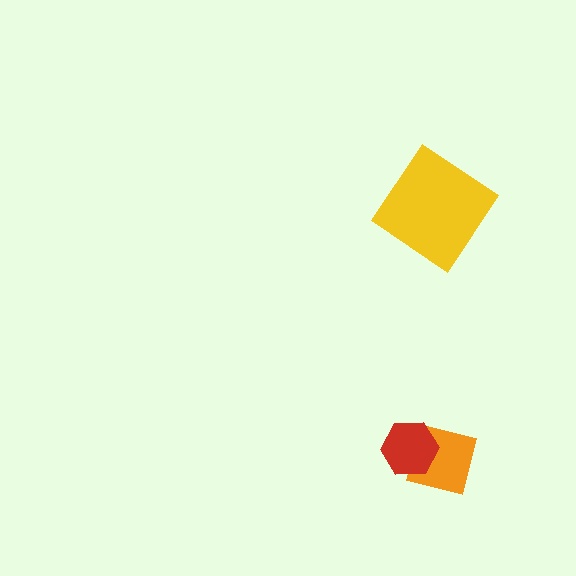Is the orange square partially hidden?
Yes, it is partially covered by another shape.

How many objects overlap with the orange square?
1 object overlaps with the orange square.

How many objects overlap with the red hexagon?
1 object overlaps with the red hexagon.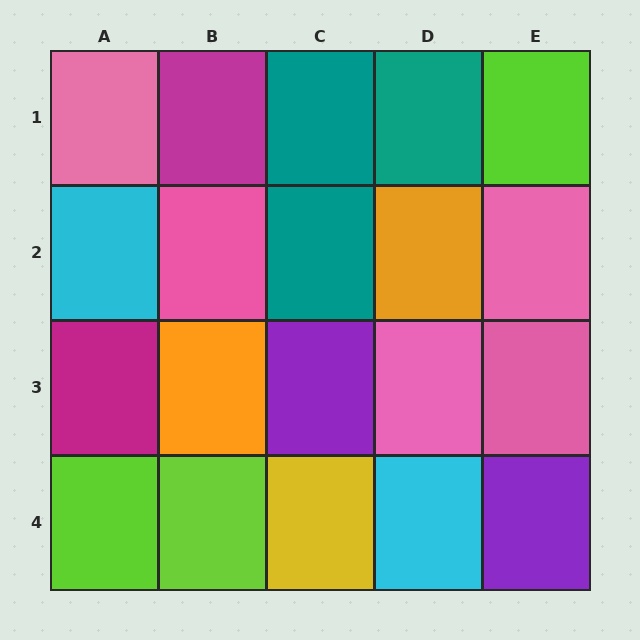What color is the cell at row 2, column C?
Teal.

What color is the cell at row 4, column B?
Lime.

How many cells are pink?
5 cells are pink.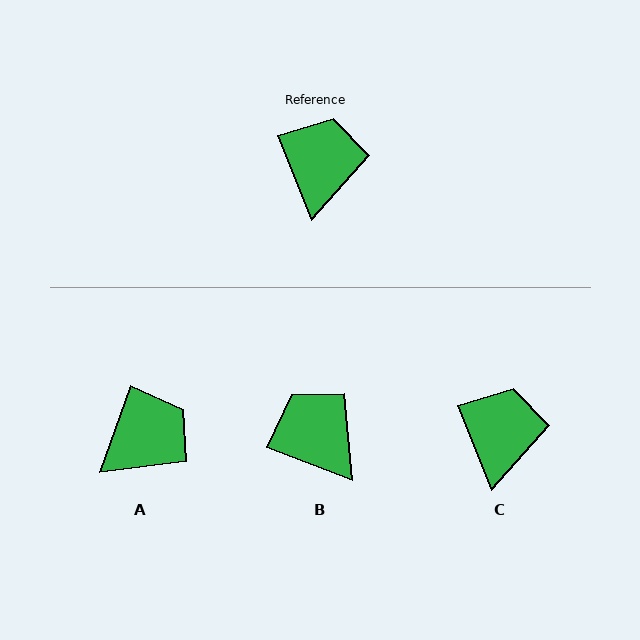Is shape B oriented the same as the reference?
No, it is off by about 47 degrees.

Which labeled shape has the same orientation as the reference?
C.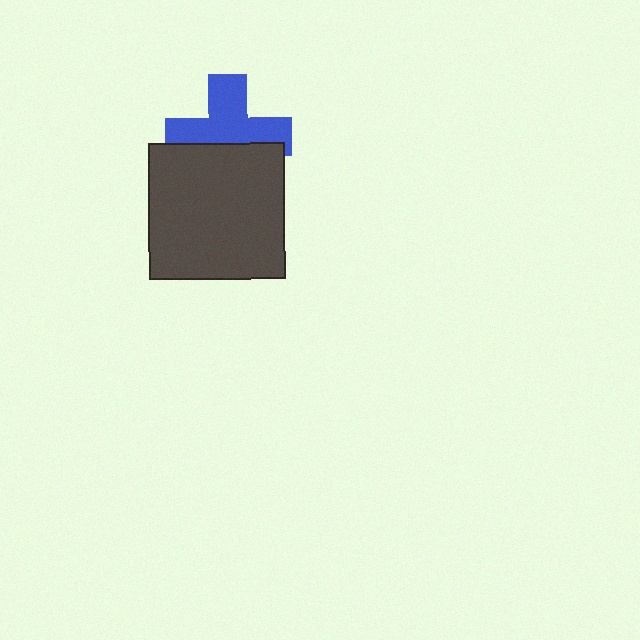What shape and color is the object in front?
The object in front is a dark gray square.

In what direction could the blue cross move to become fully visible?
The blue cross could move up. That would shift it out from behind the dark gray square entirely.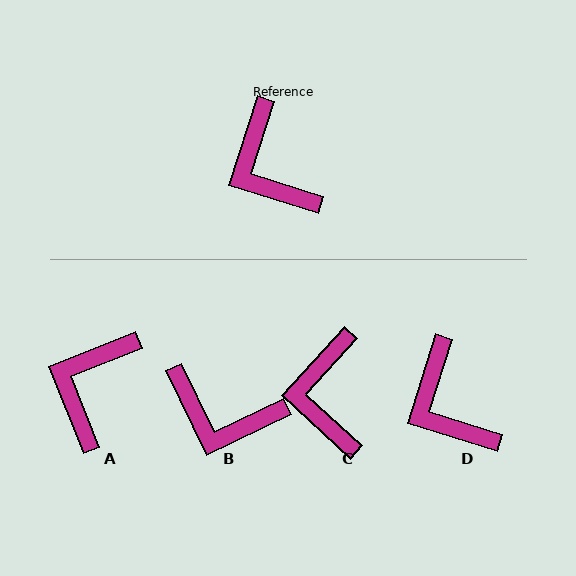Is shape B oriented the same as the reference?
No, it is off by about 44 degrees.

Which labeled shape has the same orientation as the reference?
D.